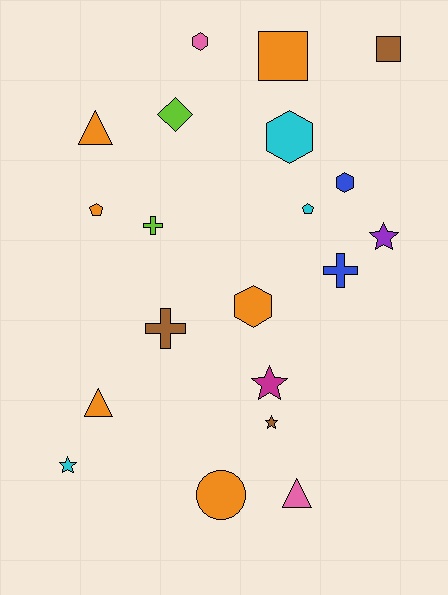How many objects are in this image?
There are 20 objects.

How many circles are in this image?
There is 1 circle.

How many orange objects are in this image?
There are 6 orange objects.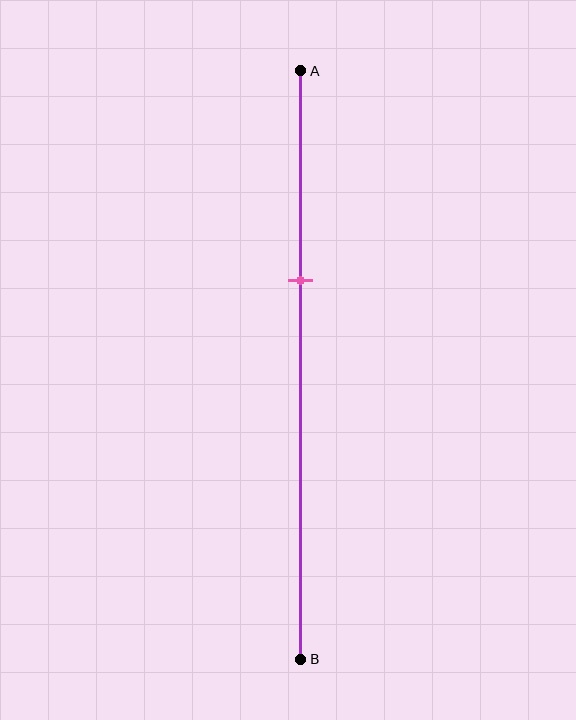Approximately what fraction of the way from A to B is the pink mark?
The pink mark is approximately 35% of the way from A to B.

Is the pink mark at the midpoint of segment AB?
No, the mark is at about 35% from A, not at the 50% midpoint.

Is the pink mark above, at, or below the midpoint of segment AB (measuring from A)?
The pink mark is above the midpoint of segment AB.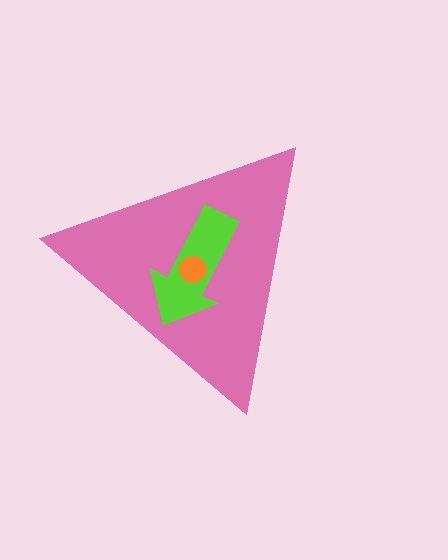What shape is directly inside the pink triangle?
The lime arrow.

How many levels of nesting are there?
3.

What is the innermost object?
The orange circle.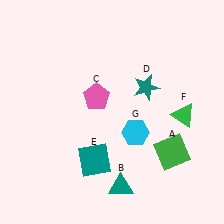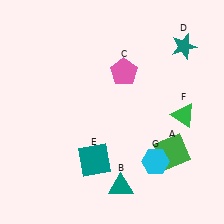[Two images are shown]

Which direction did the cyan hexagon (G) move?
The cyan hexagon (G) moved down.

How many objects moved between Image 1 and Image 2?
3 objects moved between the two images.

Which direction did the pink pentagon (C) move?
The pink pentagon (C) moved right.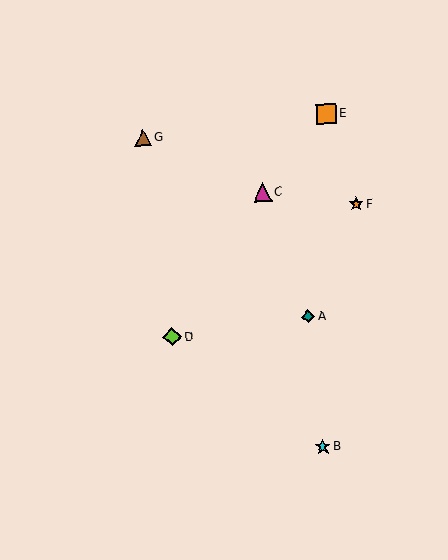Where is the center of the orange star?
The center of the orange star is at (356, 204).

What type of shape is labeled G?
Shape G is a brown triangle.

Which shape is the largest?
The orange square (labeled E) is the largest.